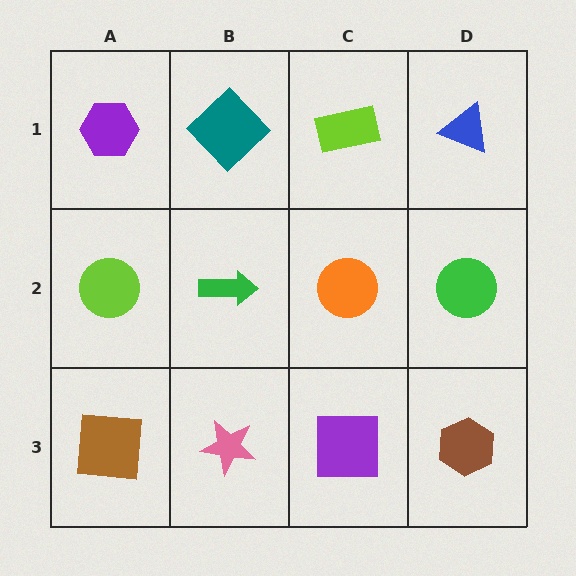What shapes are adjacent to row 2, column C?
A lime rectangle (row 1, column C), a purple square (row 3, column C), a green arrow (row 2, column B), a green circle (row 2, column D).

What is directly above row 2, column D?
A blue triangle.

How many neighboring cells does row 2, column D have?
3.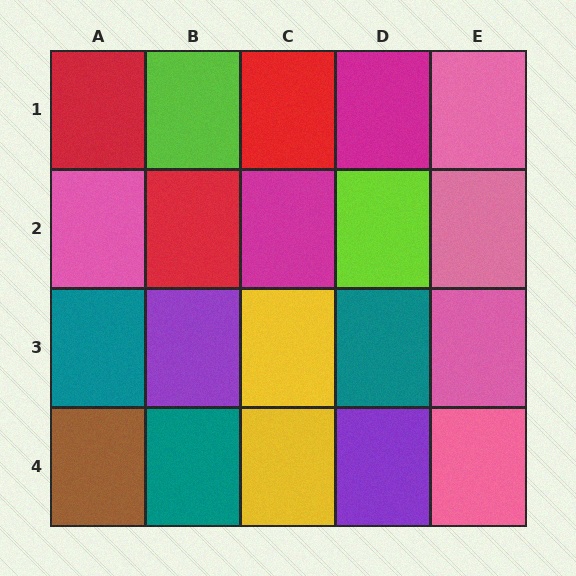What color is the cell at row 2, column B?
Red.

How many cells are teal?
3 cells are teal.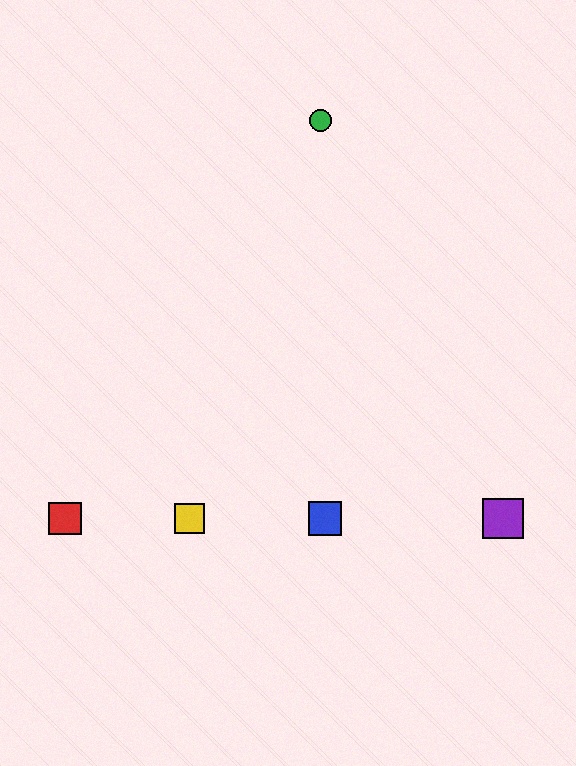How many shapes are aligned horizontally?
4 shapes (the red square, the blue square, the yellow square, the purple square) are aligned horizontally.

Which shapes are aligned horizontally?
The red square, the blue square, the yellow square, the purple square are aligned horizontally.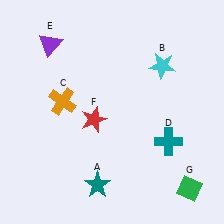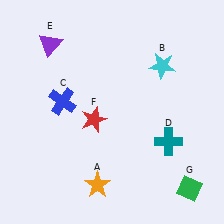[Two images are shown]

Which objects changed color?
A changed from teal to orange. C changed from orange to blue.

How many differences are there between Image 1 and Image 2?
There are 2 differences between the two images.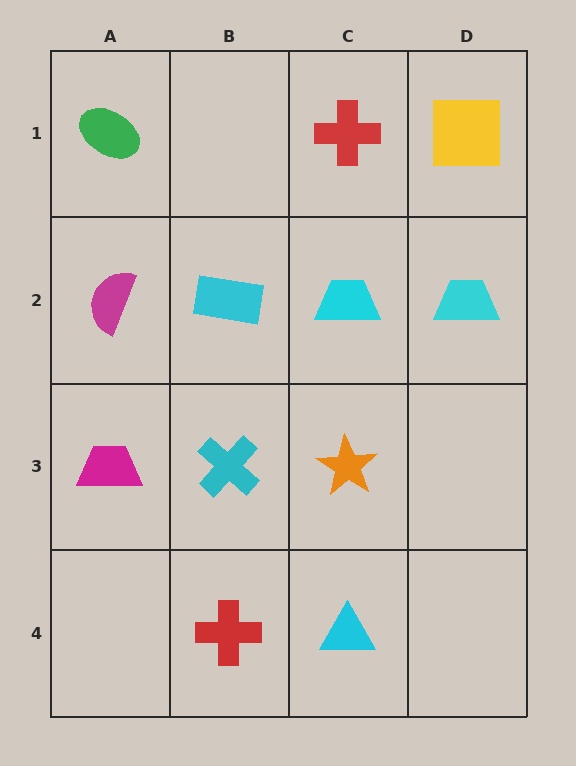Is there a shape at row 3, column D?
No, that cell is empty.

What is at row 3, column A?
A magenta trapezoid.